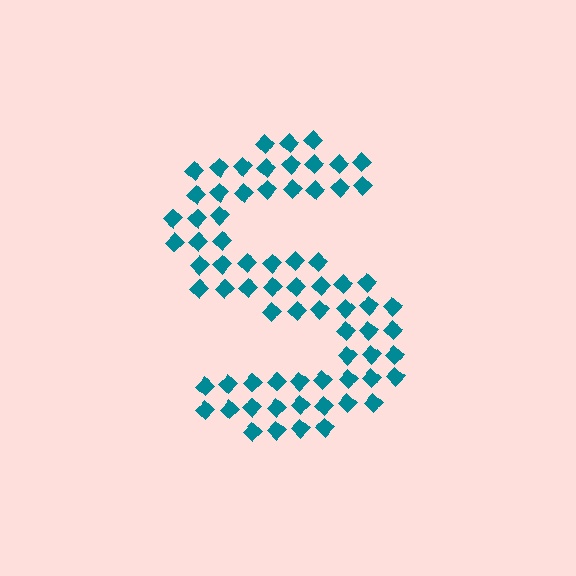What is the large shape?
The large shape is the letter S.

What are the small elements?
The small elements are diamonds.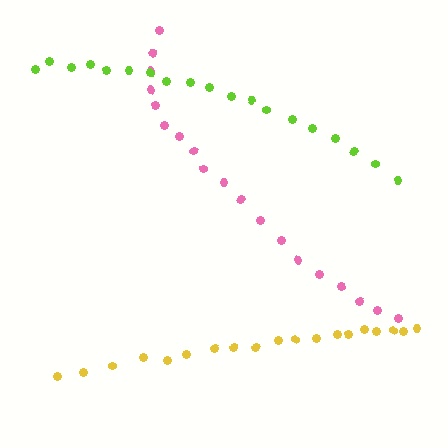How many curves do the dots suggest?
There are 3 distinct paths.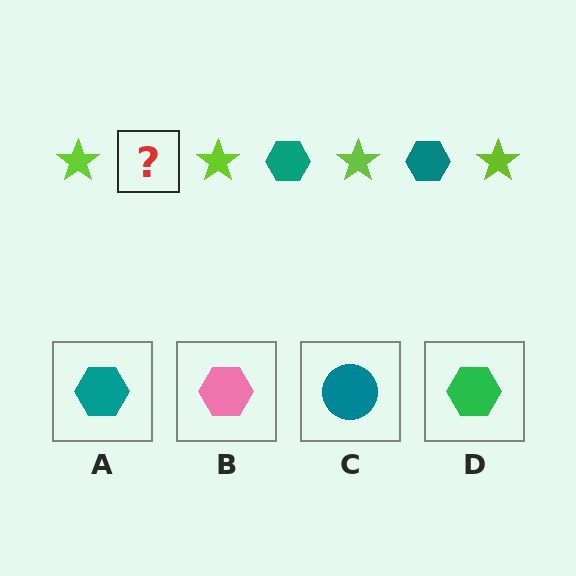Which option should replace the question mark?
Option A.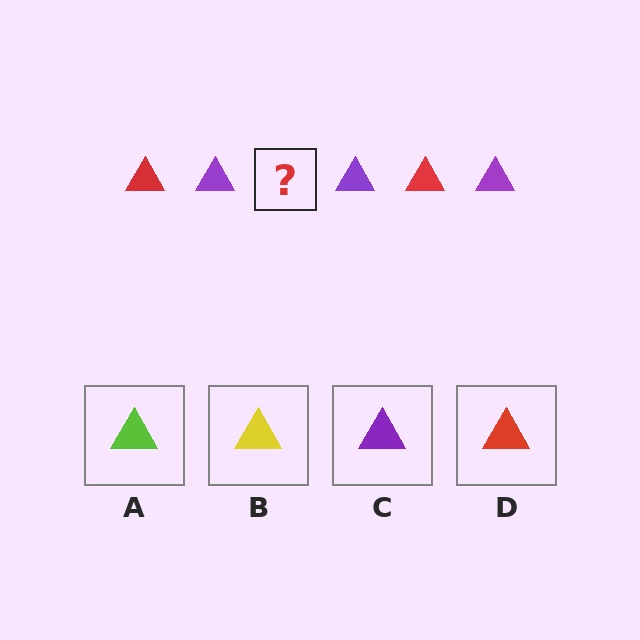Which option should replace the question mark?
Option D.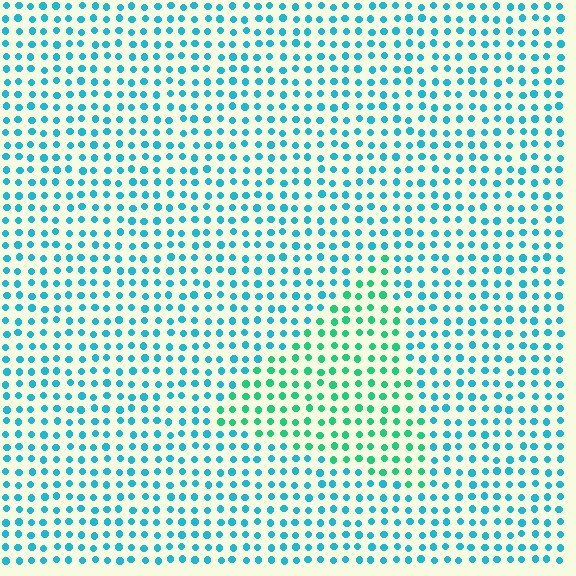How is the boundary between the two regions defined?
The boundary is defined purely by a slight shift in hue (about 35 degrees). Spacing, size, and orientation are identical on both sides.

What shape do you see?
I see a triangle.